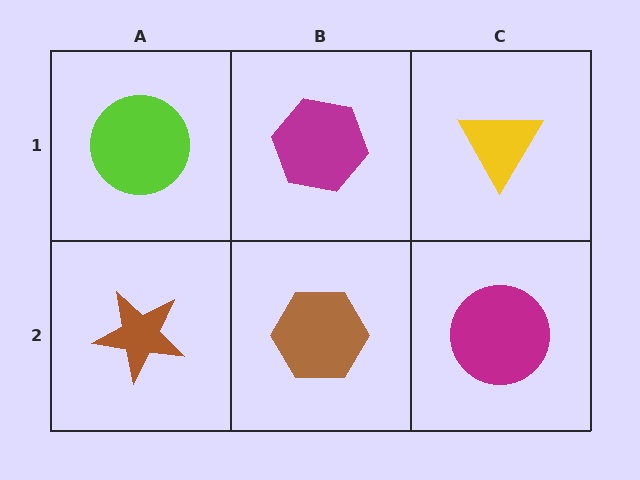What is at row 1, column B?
A magenta hexagon.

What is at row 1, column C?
A yellow triangle.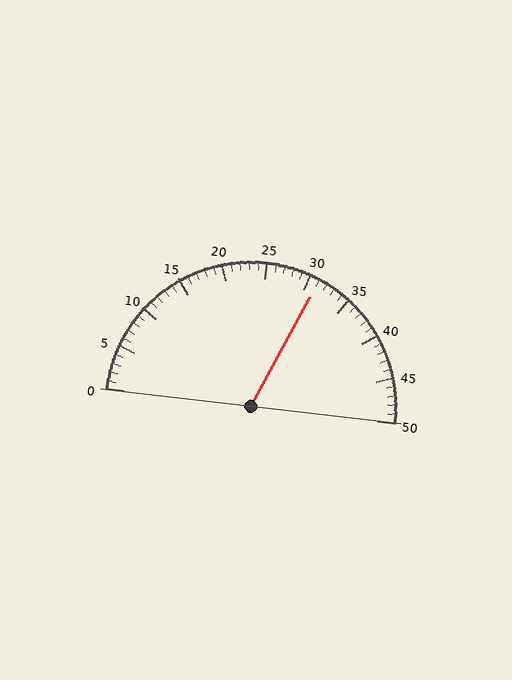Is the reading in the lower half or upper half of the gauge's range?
The reading is in the upper half of the range (0 to 50).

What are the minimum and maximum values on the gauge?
The gauge ranges from 0 to 50.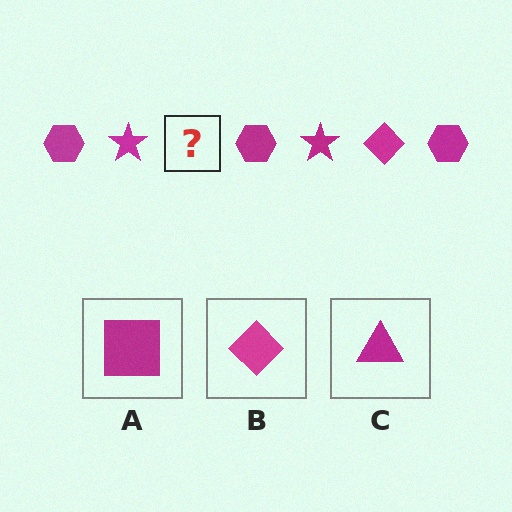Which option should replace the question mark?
Option B.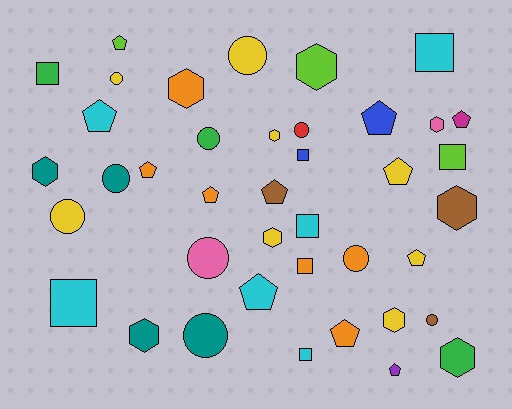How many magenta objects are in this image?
There is 1 magenta object.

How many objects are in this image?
There are 40 objects.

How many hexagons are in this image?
There are 10 hexagons.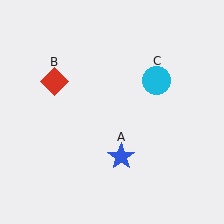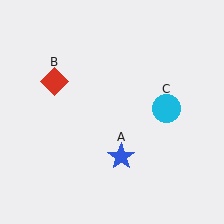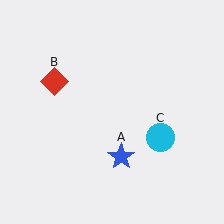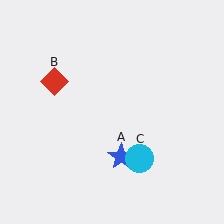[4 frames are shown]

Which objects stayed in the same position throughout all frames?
Blue star (object A) and red diamond (object B) remained stationary.